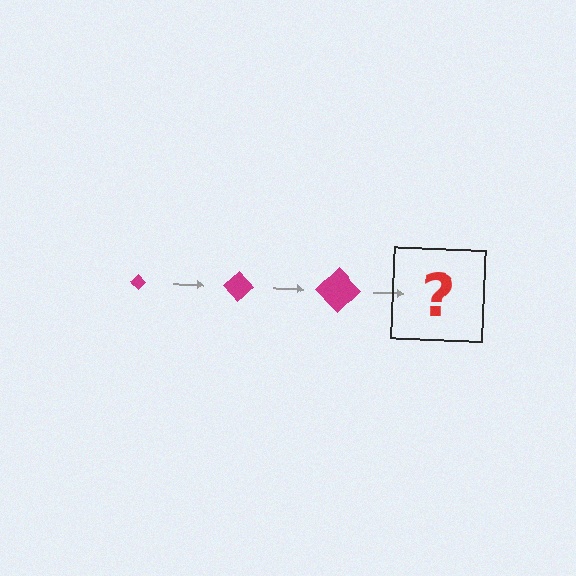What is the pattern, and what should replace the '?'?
The pattern is that the diamond gets progressively larger each step. The '?' should be a magenta diamond, larger than the previous one.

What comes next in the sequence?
The next element should be a magenta diamond, larger than the previous one.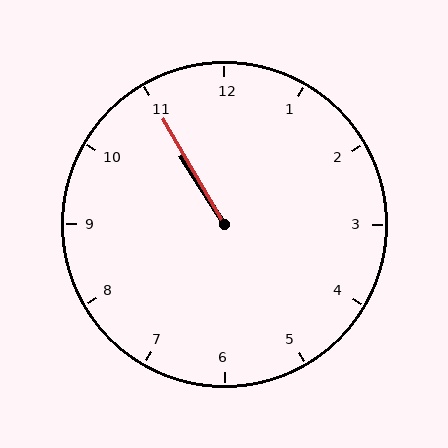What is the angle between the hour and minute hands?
Approximately 2 degrees.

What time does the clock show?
10:55.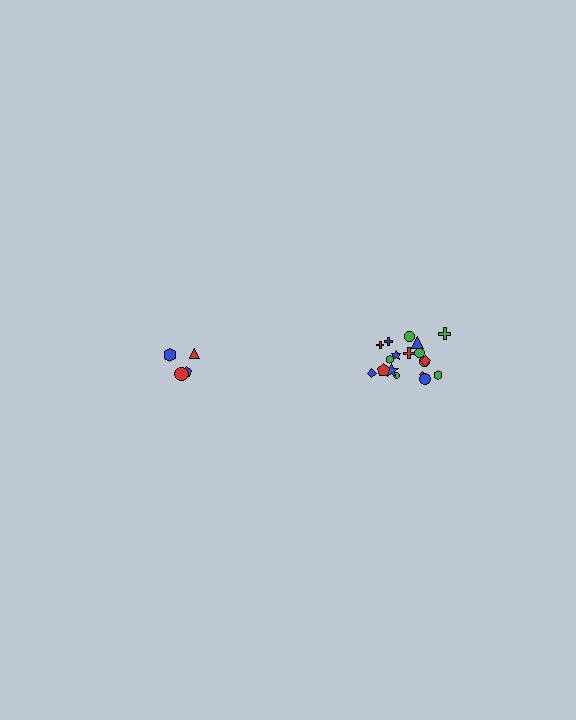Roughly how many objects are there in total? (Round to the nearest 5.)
Roughly 20 objects in total.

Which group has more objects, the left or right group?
The right group.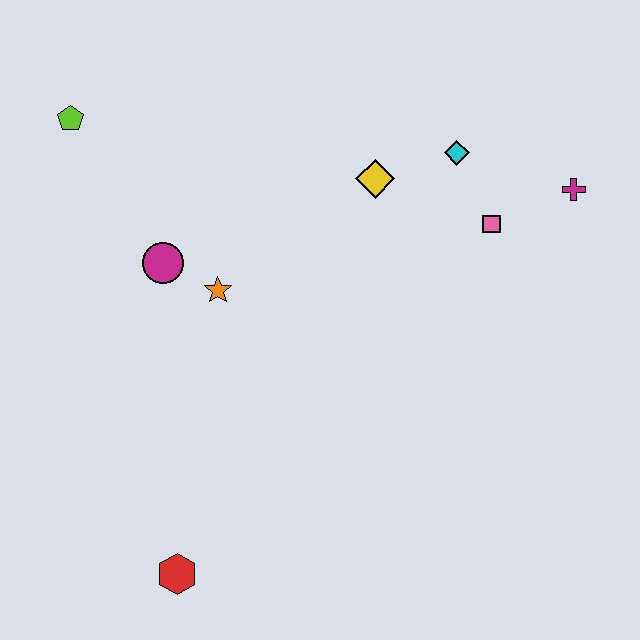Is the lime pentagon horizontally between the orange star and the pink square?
No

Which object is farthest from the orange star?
The magenta cross is farthest from the orange star.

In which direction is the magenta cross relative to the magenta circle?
The magenta cross is to the right of the magenta circle.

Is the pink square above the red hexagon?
Yes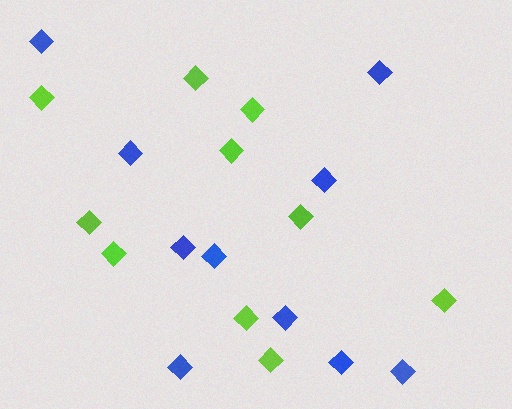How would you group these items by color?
There are 2 groups: one group of blue diamonds (10) and one group of lime diamonds (10).